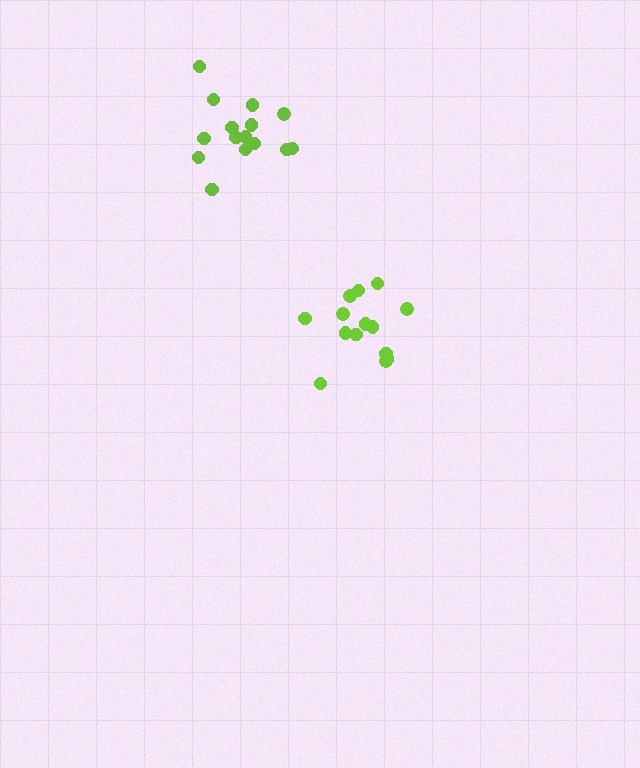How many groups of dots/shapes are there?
There are 2 groups.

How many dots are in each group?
Group 1: 15 dots, Group 2: 14 dots (29 total).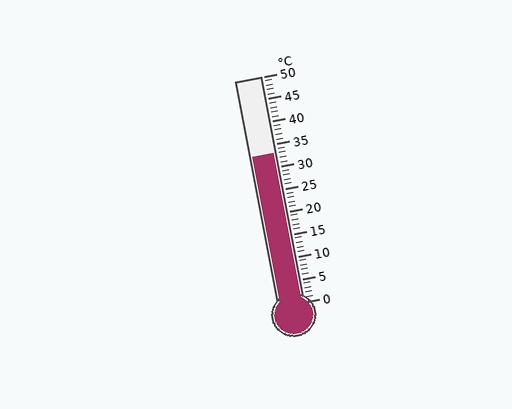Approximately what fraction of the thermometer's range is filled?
The thermometer is filled to approximately 65% of its range.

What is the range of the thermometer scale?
The thermometer scale ranges from 0°C to 50°C.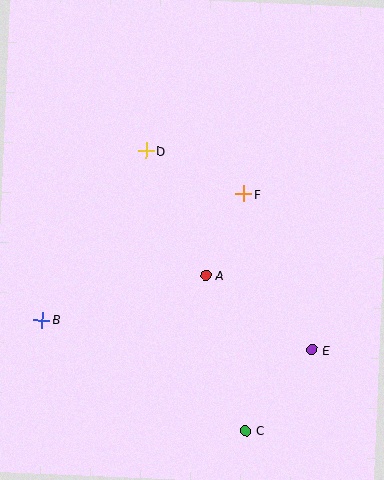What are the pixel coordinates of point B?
Point B is at (42, 320).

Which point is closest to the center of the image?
Point A at (206, 275) is closest to the center.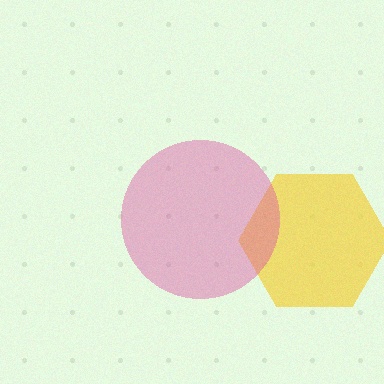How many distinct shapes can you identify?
There are 2 distinct shapes: a yellow hexagon, a pink circle.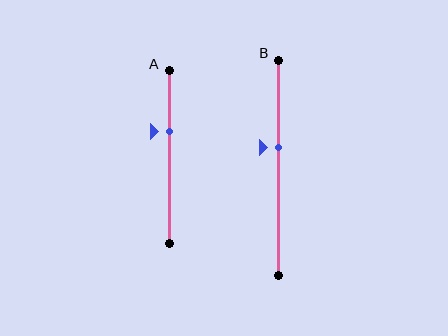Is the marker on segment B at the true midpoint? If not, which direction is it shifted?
No, the marker on segment B is shifted upward by about 10% of the segment length.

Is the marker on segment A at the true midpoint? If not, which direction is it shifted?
No, the marker on segment A is shifted upward by about 15% of the segment length.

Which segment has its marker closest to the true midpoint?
Segment B has its marker closest to the true midpoint.